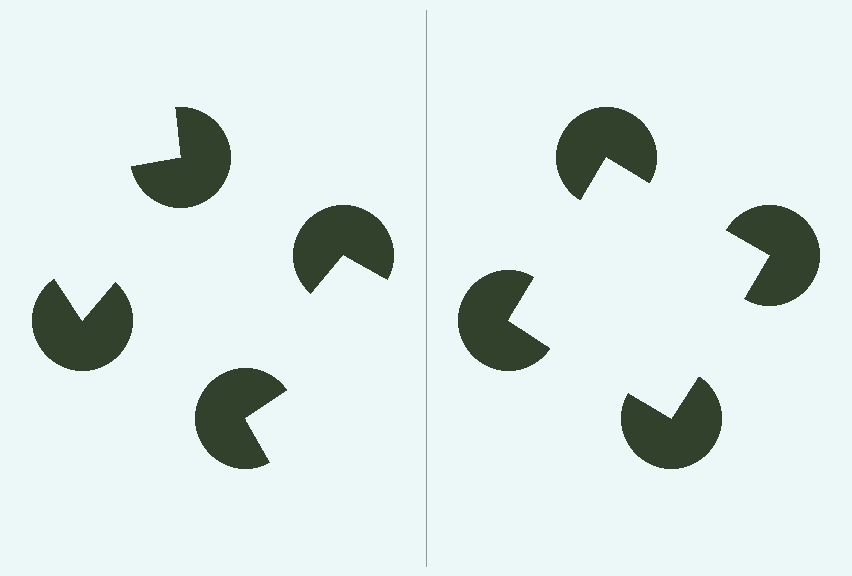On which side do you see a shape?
An illusory square appears on the right side. On the left side the wedge cuts are rotated, so no coherent shape forms.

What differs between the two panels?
The pac-man discs are positioned identically on both sides; only the wedge orientations differ. On the right they align to a square; on the left they are misaligned.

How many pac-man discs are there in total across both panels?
8 — 4 on each side.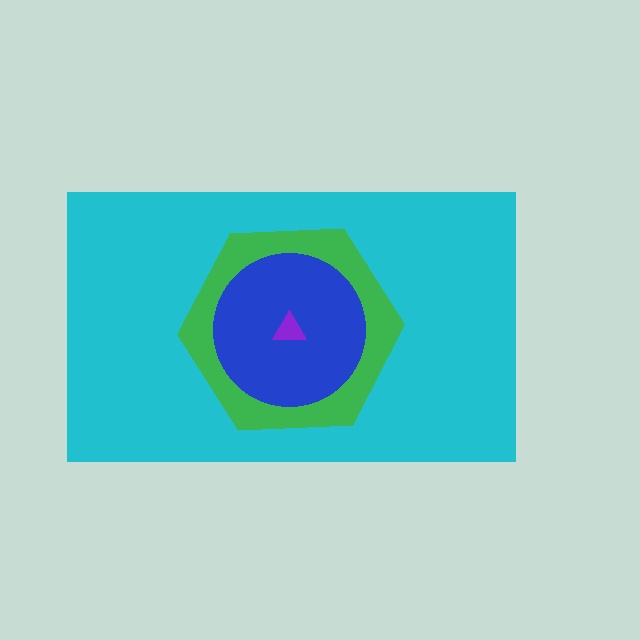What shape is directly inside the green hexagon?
The blue circle.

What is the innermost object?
The purple triangle.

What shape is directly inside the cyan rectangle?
The green hexagon.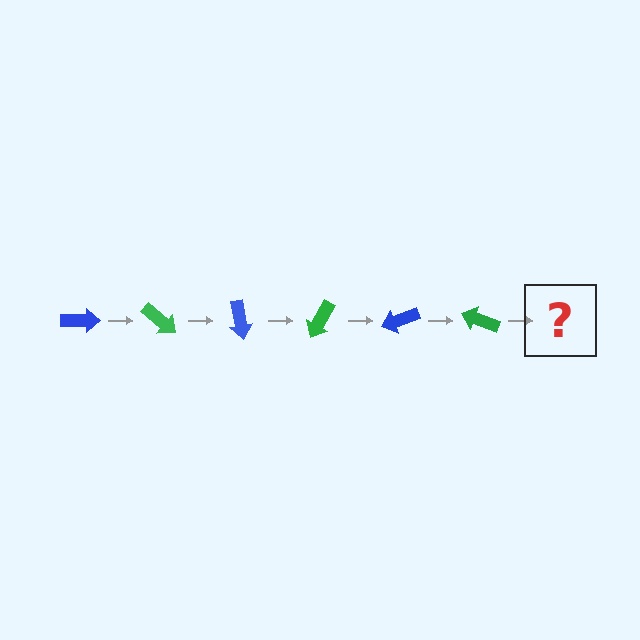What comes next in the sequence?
The next element should be a blue arrow, rotated 240 degrees from the start.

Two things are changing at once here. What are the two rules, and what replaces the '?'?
The two rules are that it rotates 40 degrees each step and the color cycles through blue and green. The '?' should be a blue arrow, rotated 240 degrees from the start.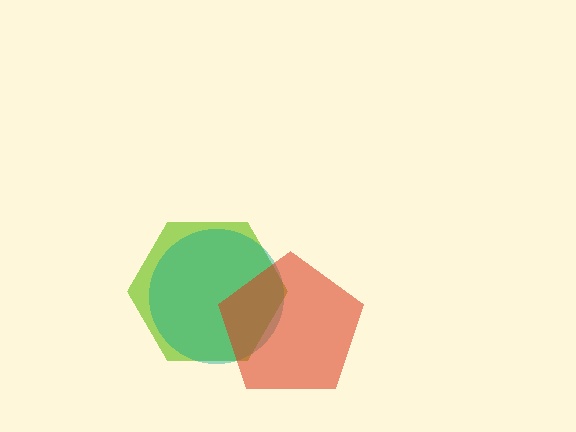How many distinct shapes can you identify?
There are 3 distinct shapes: a lime hexagon, a teal circle, a red pentagon.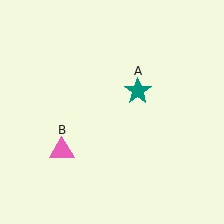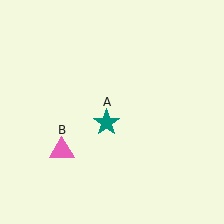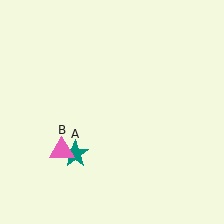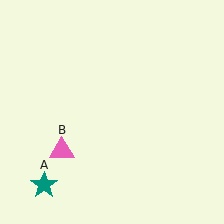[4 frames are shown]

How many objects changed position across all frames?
1 object changed position: teal star (object A).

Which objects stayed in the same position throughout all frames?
Pink triangle (object B) remained stationary.